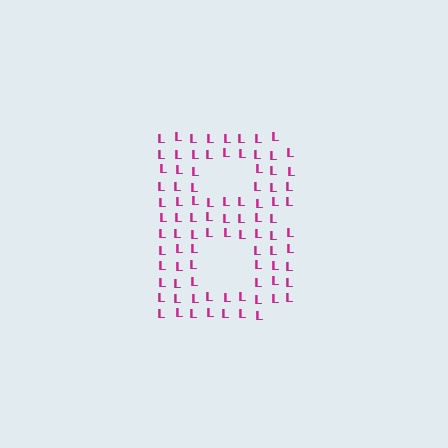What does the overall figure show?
The overall figure shows the letter B.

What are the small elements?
The small elements are letter L's.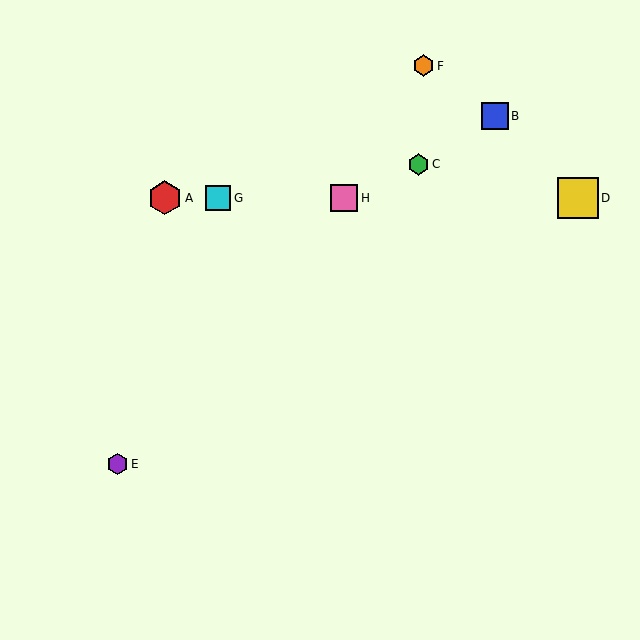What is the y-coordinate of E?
Object E is at y≈464.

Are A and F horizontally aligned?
No, A is at y≈198 and F is at y≈66.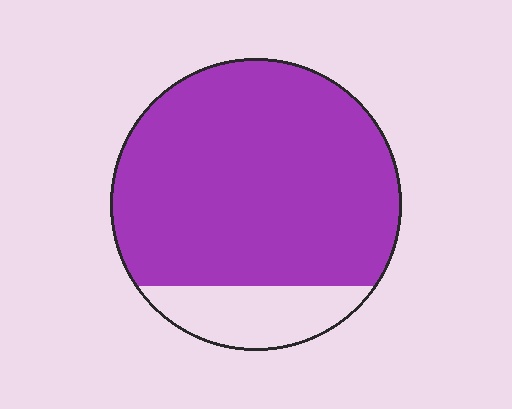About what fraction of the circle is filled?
About five sixths (5/6).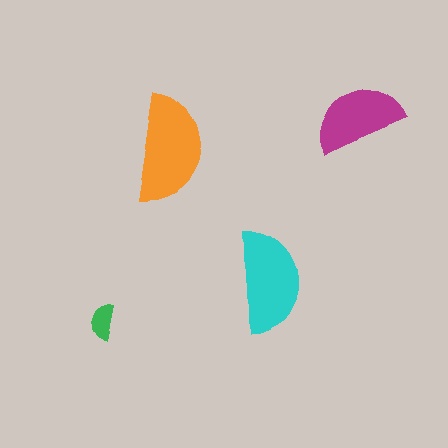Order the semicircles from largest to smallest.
the orange one, the cyan one, the magenta one, the green one.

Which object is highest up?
The magenta semicircle is topmost.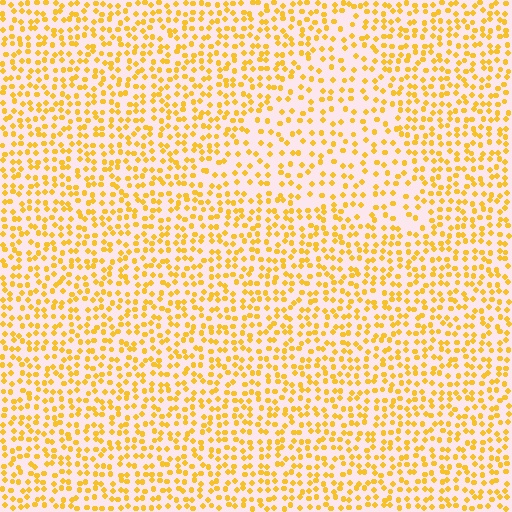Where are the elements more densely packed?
The elements are more densely packed outside the triangle boundary.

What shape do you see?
I see a triangle.